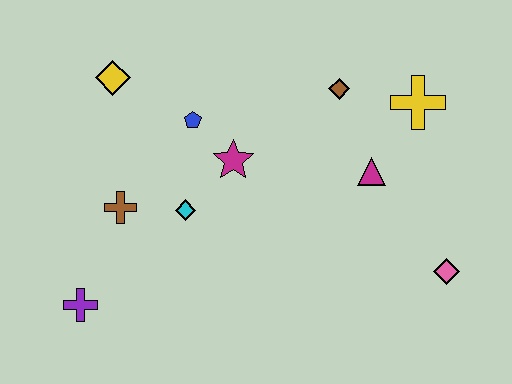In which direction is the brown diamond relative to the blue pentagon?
The brown diamond is to the right of the blue pentagon.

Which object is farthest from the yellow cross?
The purple cross is farthest from the yellow cross.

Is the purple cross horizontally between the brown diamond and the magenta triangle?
No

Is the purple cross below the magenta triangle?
Yes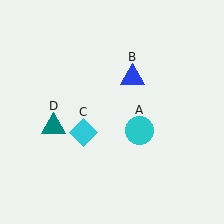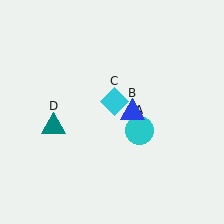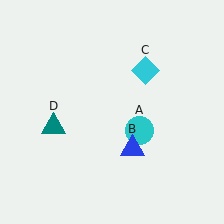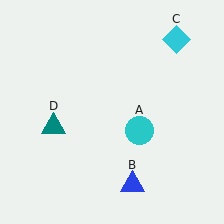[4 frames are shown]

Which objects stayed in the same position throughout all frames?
Cyan circle (object A) and teal triangle (object D) remained stationary.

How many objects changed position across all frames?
2 objects changed position: blue triangle (object B), cyan diamond (object C).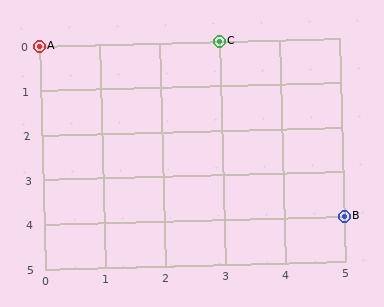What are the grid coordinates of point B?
Point B is at grid coordinates (5, 4).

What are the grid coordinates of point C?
Point C is at grid coordinates (3, 0).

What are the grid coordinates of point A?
Point A is at grid coordinates (0, 0).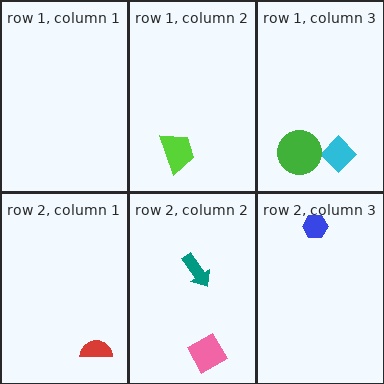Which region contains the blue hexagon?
The row 2, column 3 region.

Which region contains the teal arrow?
The row 2, column 2 region.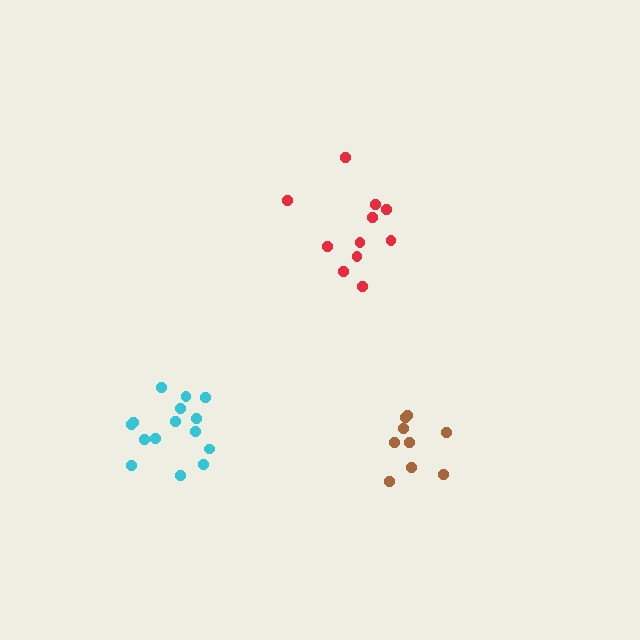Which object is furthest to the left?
The cyan cluster is leftmost.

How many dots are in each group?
Group 1: 11 dots, Group 2: 9 dots, Group 3: 15 dots (35 total).